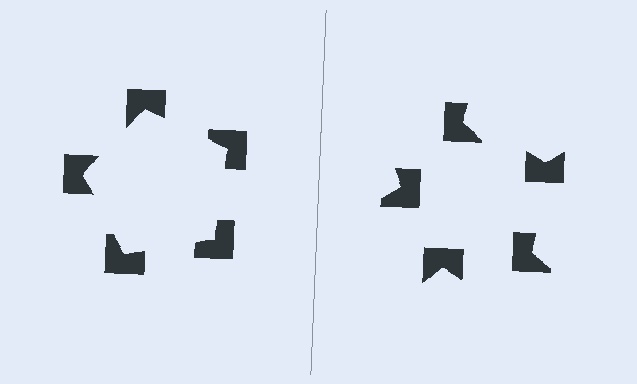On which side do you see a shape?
An illusory pentagon appears on the left side. On the right side the wedge cuts are rotated, so no coherent shape forms.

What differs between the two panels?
The notched squares are positioned identically on both sides; only the wedge orientations differ. On the left they align to a pentagon; on the right they are misaligned.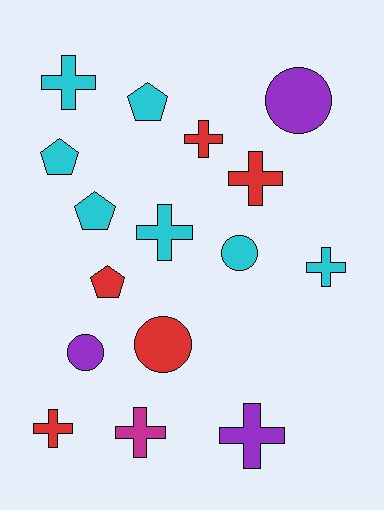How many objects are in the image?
There are 16 objects.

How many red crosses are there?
There are 3 red crosses.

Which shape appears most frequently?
Cross, with 8 objects.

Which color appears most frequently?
Cyan, with 7 objects.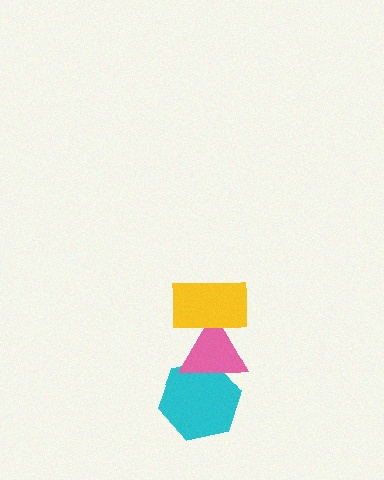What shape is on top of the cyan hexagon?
The pink triangle is on top of the cyan hexagon.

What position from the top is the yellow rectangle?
The yellow rectangle is 1st from the top.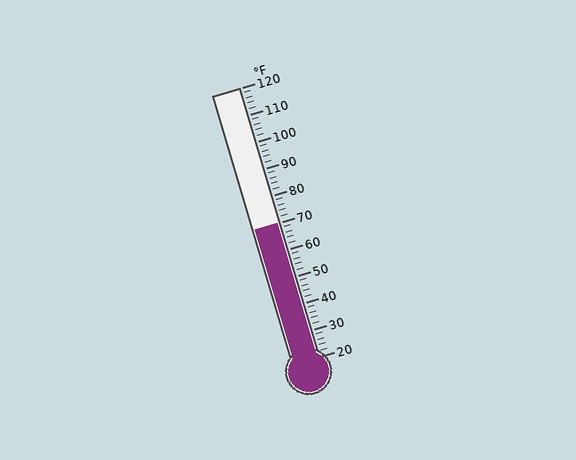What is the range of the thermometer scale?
The thermometer scale ranges from 20°F to 120°F.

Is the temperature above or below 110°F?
The temperature is below 110°F.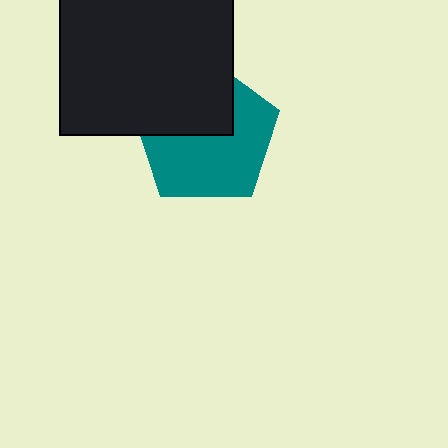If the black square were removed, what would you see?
You would see the complete teal pentagon.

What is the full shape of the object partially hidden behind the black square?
The partially hidden object is a teal pentagon.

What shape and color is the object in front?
The object in front is a black square.